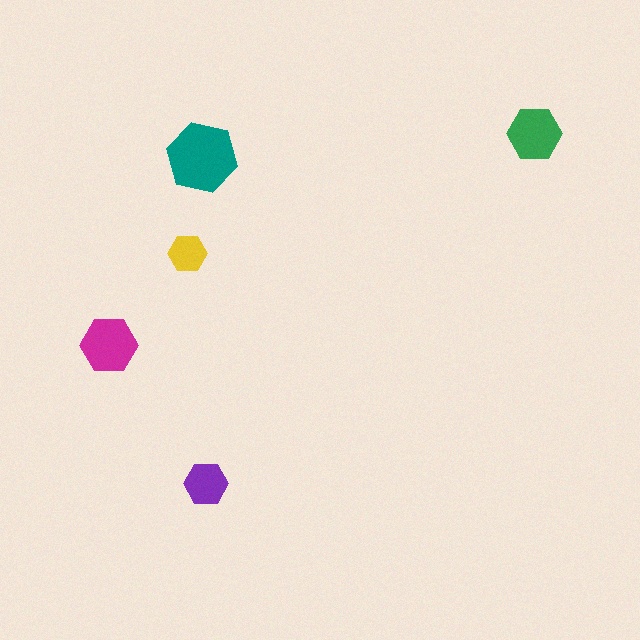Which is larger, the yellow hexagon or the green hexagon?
The green one.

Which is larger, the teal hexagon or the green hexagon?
The teal one.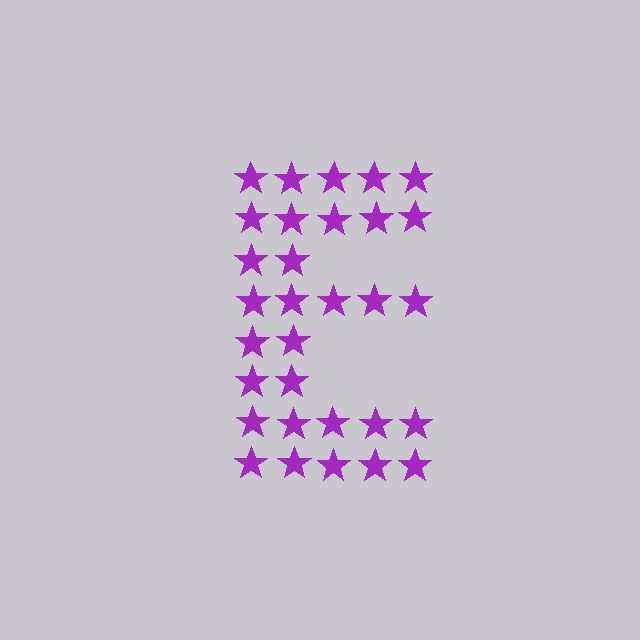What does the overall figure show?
The overall figure shows the letter E.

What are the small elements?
The small elements are stars.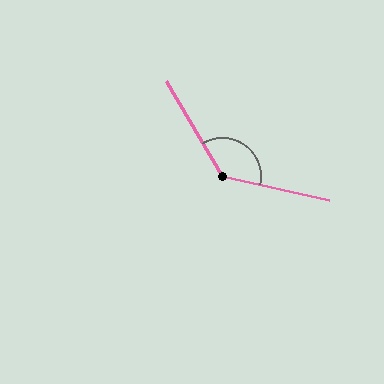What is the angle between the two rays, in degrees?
Approximately 133 degrees.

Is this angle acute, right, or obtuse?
It is obtuse.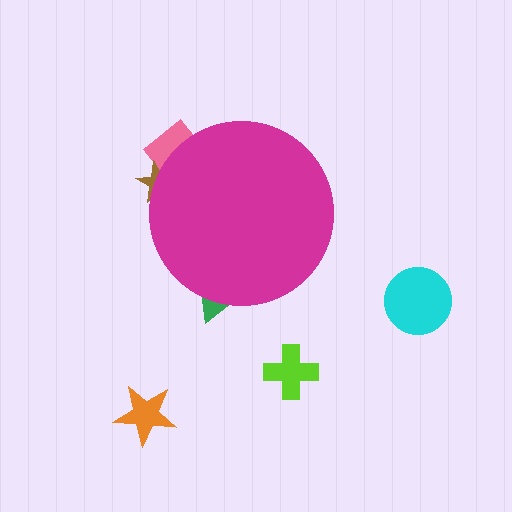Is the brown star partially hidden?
Yes, the brown star is partially hidden behind the magenta circle.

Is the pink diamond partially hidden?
Yes, the pink diamond is partially hidden behind the magenta circle.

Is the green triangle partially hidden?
Yes, the green triangle is partially hidden behind the magenta circle.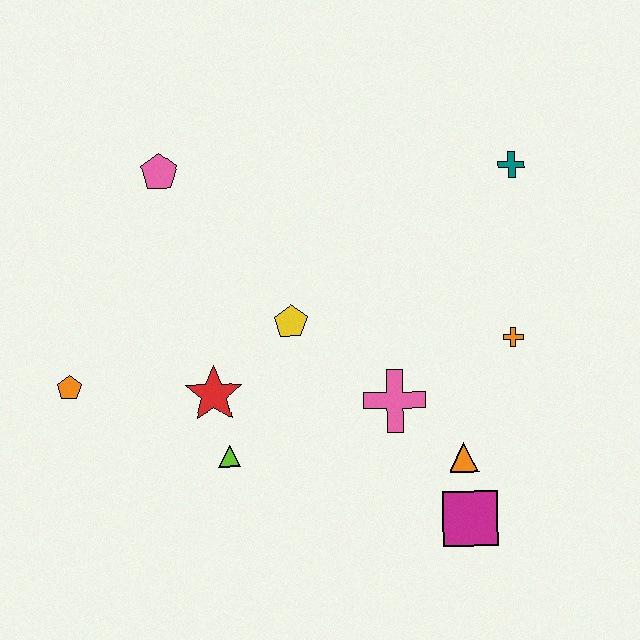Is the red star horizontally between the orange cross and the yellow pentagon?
No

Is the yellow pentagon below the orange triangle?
No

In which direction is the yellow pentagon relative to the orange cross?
The yellow pentagon is to the left of the orange cross.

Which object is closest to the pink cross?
The orange triangle is closest to the pink cross.